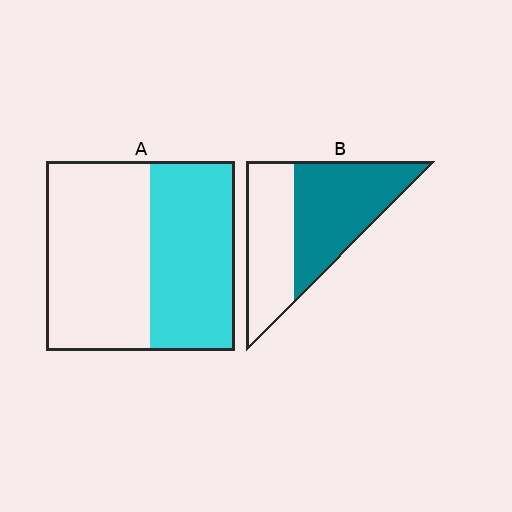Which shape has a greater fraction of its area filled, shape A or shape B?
Shape B.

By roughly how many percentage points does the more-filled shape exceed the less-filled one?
By roughly 10 percentage points (B over A).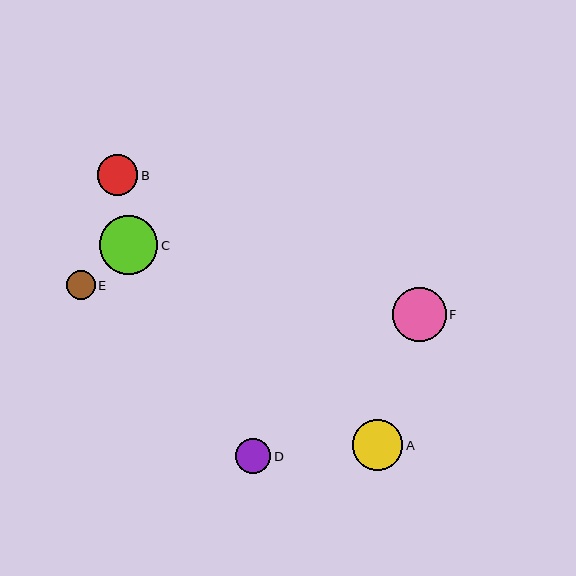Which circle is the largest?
Circle C is the largest with a size of approximately 59 pixels.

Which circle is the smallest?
Circle E is the smallest with a size of approximately 29 pixels.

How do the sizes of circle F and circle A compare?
Circle F and circle A are approximately the same size.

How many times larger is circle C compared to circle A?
Circle C is approximately 1.2 times the size of circle A.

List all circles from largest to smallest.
From largest to smallest: C, F, A, B, D, E.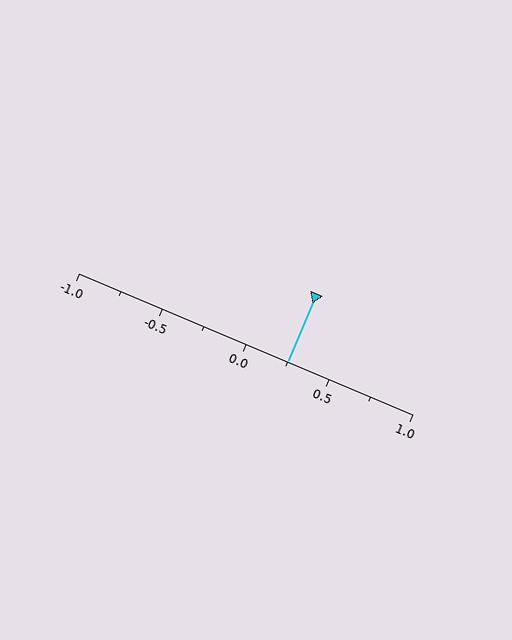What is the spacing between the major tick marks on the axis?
The major ticks are spaced 0.5 apart.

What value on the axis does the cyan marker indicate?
The marker indicates approximately 0.25.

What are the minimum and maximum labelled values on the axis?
The axis runs from -1.0 to 1.0.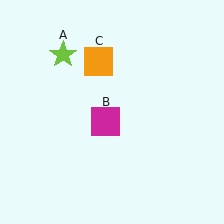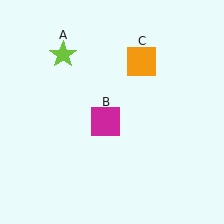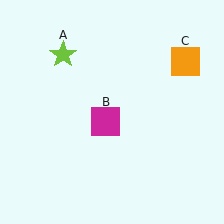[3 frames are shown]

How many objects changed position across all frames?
1 object changed position: orange square (object C).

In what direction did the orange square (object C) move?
The orange square (object C) moved right.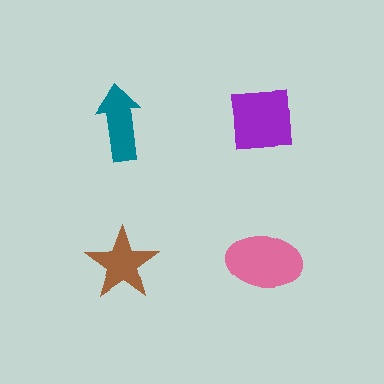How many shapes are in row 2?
2 shapes.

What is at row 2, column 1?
A brown star.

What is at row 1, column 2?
A purple square.